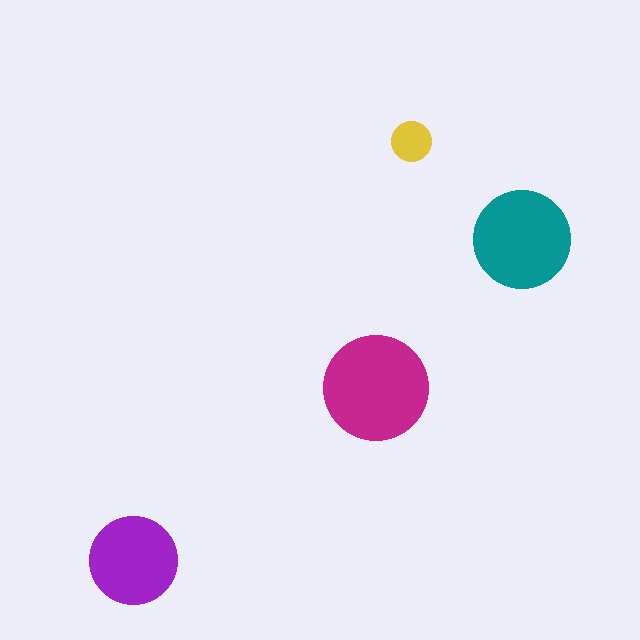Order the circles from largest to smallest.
the magenta one, the teal one, the purple one, the yellow one.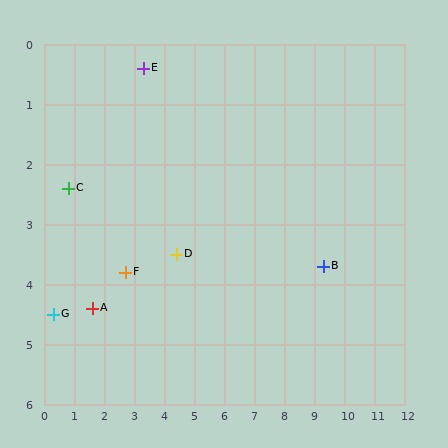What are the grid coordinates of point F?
Point F is at approximately (2.7, 3.8).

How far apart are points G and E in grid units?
Points G and E are about 5.1 grid units apart.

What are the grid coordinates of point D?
Point D is at approximately (4.4, 3.5).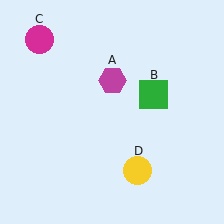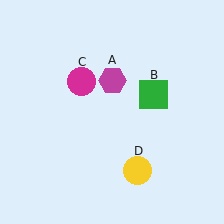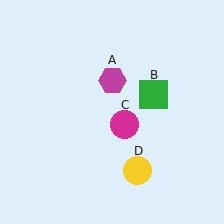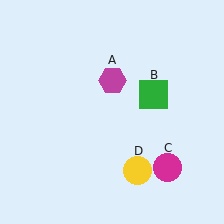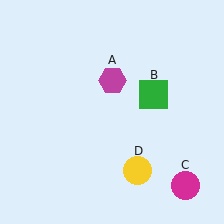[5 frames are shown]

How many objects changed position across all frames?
1 object changed position: magenta circle (object C).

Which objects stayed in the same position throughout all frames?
Magenta hexagon (object A) and green square (object B) and yellow circle (object D) remained stationary.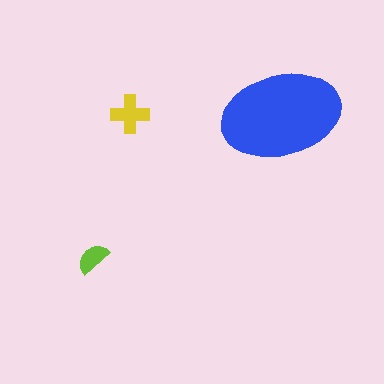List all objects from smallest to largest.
The lime semicircle, the yellow cross, the blue ellipse.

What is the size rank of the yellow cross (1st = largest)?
2nd.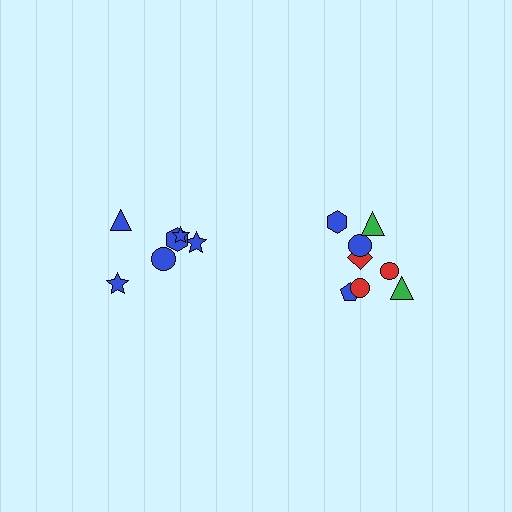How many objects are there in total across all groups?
There are 14 objects.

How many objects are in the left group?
There are 6 objects.